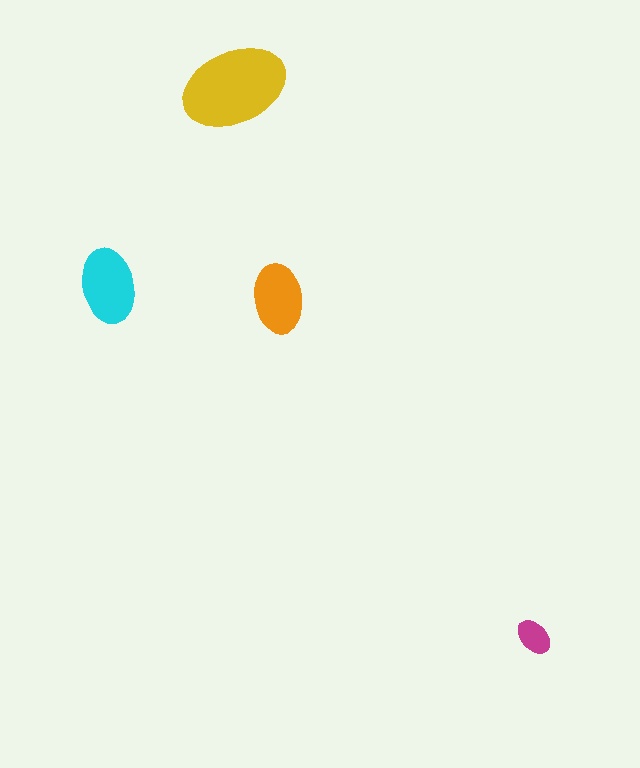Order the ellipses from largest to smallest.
the yellow one, the cyan one, the orange one, the magenta one.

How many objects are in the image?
There are 4 objects in the image.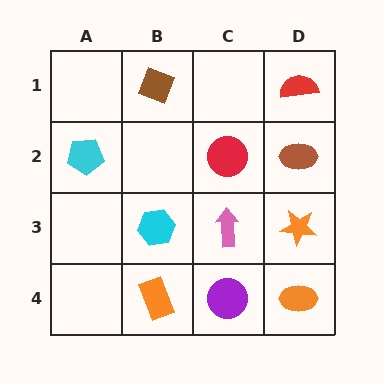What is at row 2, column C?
A red circle.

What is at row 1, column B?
A brown diamond.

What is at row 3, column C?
A pink arrow.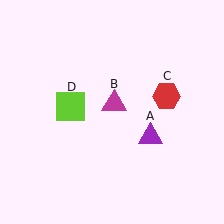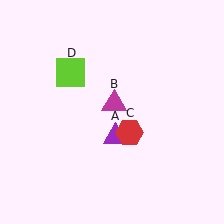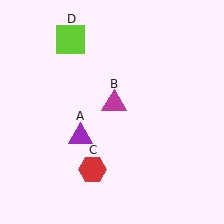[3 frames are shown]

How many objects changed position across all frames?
3 objects changed position: purple triangle (object A), red hexagon (object C), lime square (object D).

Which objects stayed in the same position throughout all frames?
Magenta triangle (object B) remained stationary.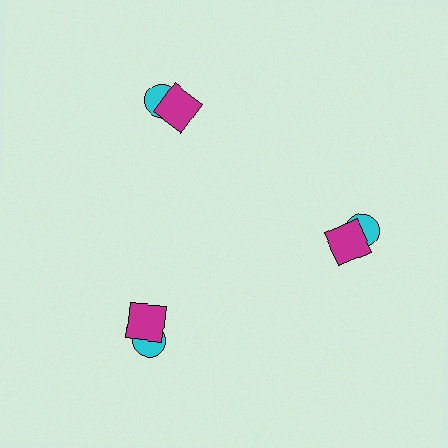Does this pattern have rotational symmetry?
Yes, this pattern has 3-fold rotational symmetry. It looks the same after rotating 120 degrees around the center.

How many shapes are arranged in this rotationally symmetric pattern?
There are 6 shapes, arranged in 3 groups of 2.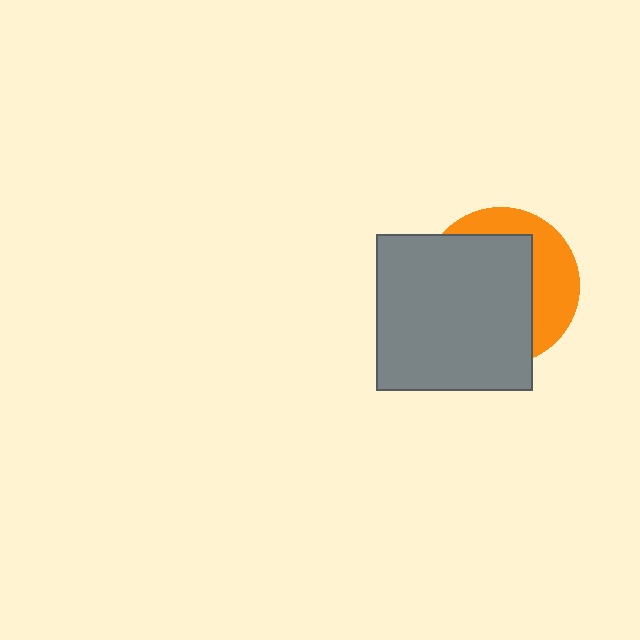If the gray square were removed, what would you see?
You would see the complete orange circle.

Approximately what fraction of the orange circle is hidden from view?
Roughly 66% of the orange circle is hidden behind the gray square.